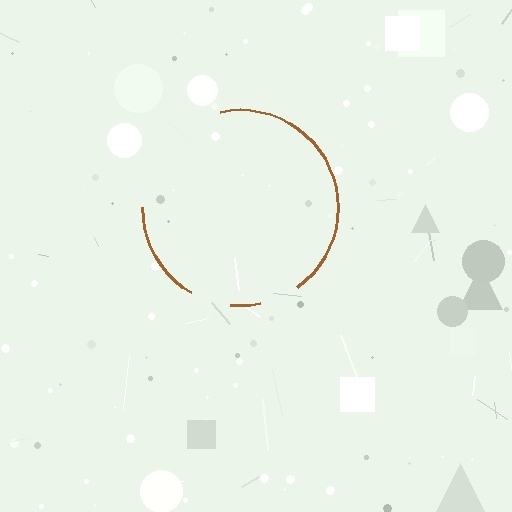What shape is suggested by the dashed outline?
The dashed outline suggests a circle.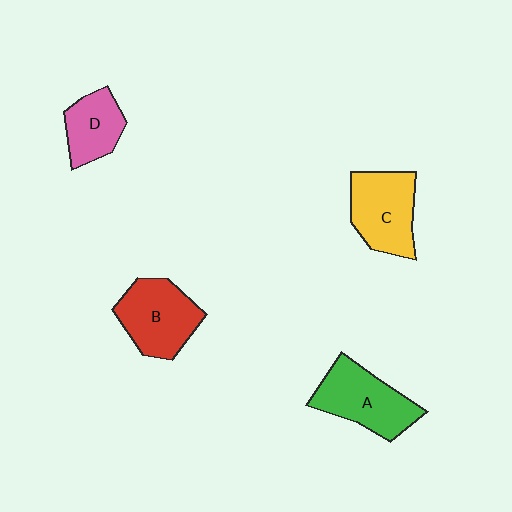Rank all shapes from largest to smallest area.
From largest to smallest: A (green), B (red), C (yellow), D (pink).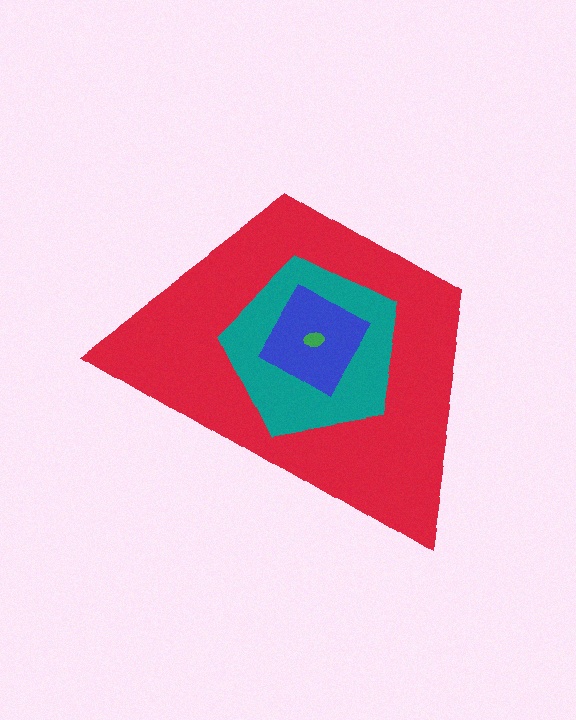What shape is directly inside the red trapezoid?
The teal pentagon.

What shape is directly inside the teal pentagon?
The blue diamond.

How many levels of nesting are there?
4.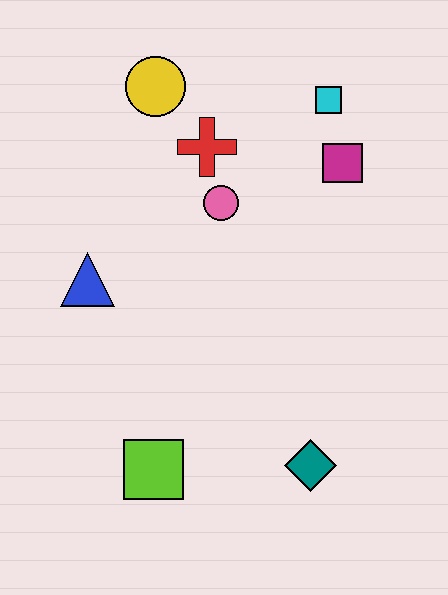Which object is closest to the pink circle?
The red cross is closest to the pink circle.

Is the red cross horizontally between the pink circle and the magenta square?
No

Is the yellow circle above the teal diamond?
Yes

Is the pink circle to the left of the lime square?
No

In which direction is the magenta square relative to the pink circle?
The magenta square is to the right of the pink circle.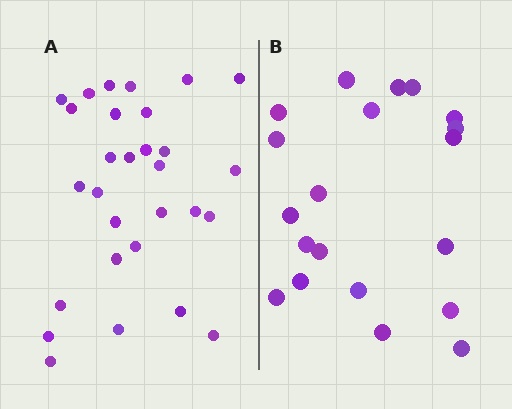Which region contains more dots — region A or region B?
Region A (the left region) has more dots.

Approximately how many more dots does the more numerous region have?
Region A has roughly 8 or so more dots than region B.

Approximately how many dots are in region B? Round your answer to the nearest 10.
About 20 dots.